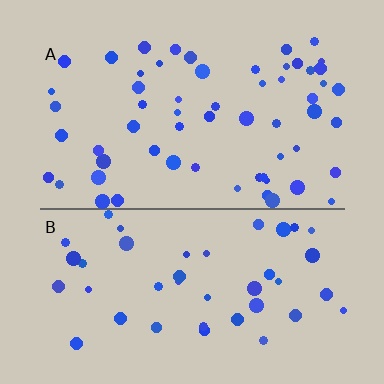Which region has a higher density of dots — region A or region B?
A (the top).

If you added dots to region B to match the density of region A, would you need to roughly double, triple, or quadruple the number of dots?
Approximately double.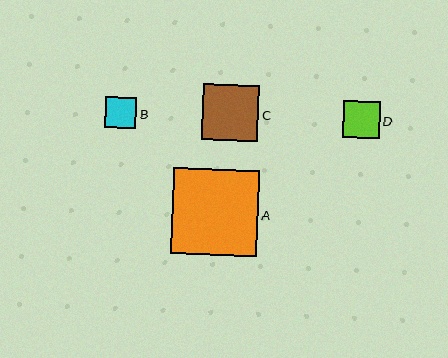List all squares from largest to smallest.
From largest to smallest: A, C, D, B.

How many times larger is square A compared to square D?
Square A is approximately 2.3 times the size of square D.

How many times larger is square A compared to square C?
Square A is approximately 1.5 times the size of square C.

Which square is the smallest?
Square B is the smallest with a size of approximately 31 pixels.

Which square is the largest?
Square A is the largest with a size of approximately 86 pixels.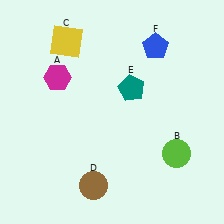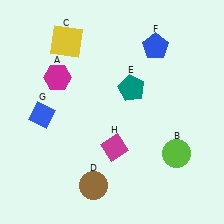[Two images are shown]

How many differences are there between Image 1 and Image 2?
There are 2 differences between the two images.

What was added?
A blue diamond (G), a magenta diamond (H) were added in Image 2.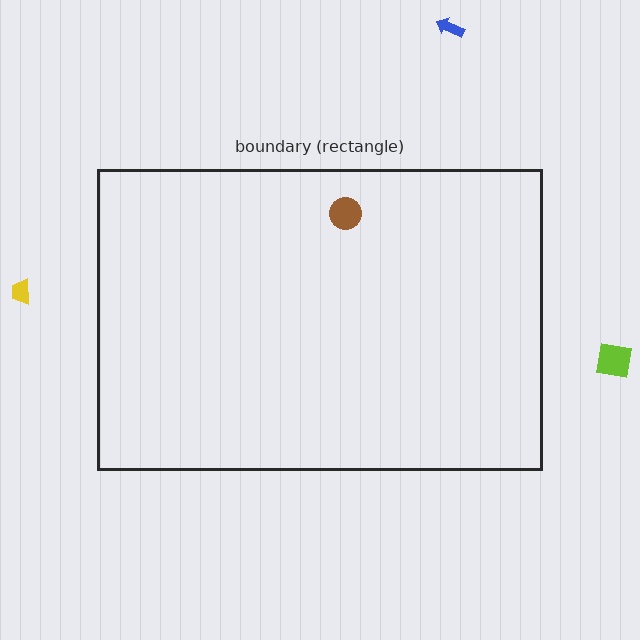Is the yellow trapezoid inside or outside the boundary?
Outside.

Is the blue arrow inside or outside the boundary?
Outside.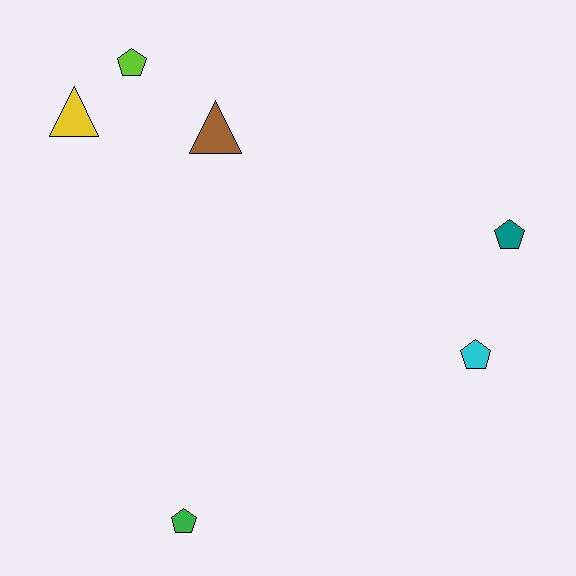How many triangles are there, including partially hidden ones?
There are 2 triangles.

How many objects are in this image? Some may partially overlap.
There are 6 objects.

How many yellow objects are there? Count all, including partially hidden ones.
There is 1 yellow object.